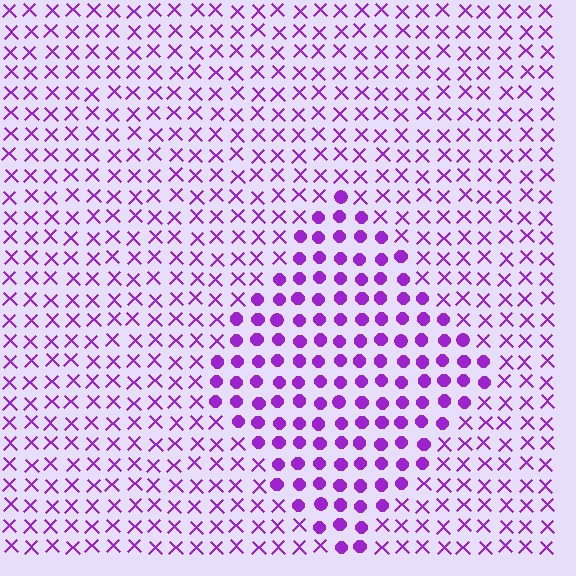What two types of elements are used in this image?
The image uses circles inside the diamond region and X marks outside it.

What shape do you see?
I see a diamond.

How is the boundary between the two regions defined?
The boundary is defined by a change in element shape: circles inside vs. X marks outside. All elements share the same color and spacing.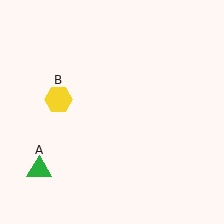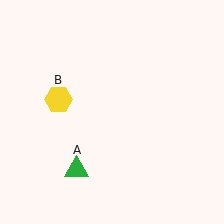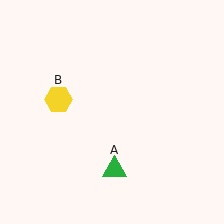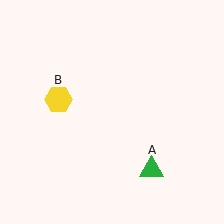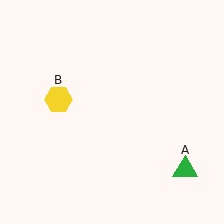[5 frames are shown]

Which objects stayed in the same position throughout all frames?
Yellow hexagon (object B) remained stationary.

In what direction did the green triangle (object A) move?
The green triangle (object A) moved right.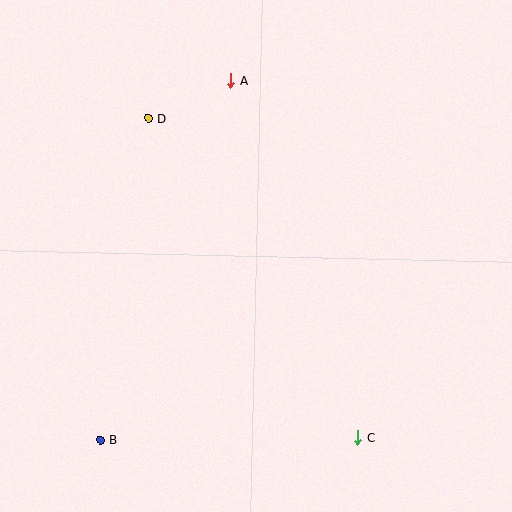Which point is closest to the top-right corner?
Point A is closest to the top-right corner.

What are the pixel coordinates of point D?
Point D is at (148, 118).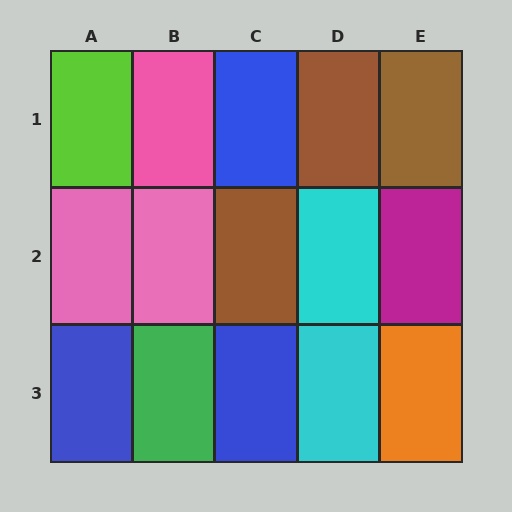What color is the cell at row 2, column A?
Pink.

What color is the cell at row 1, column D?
Brown.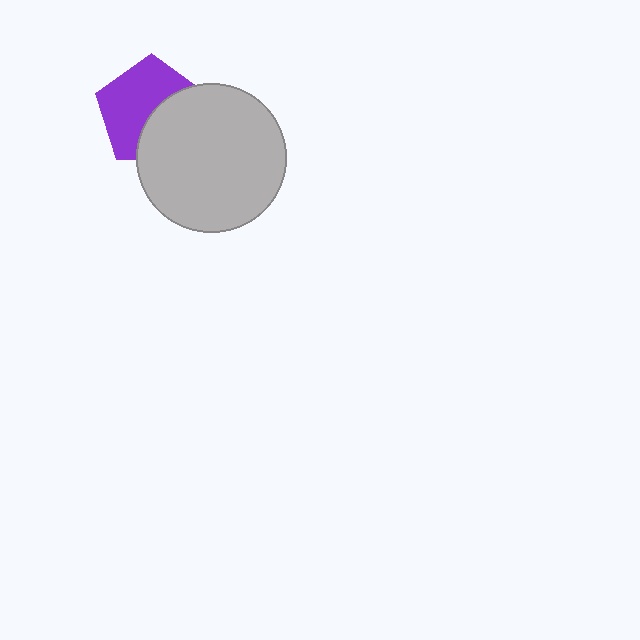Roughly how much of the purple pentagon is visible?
About half of it is visible (roughly 58%).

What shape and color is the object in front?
The object in front is a light gray circle.